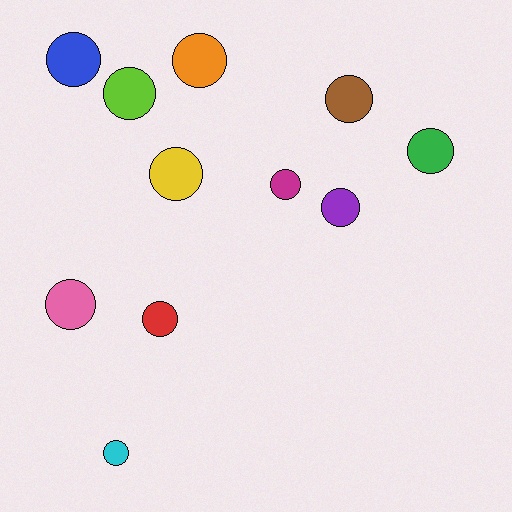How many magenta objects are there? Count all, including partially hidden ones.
There is 1 magenta object.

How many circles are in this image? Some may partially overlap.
There are 11 circles.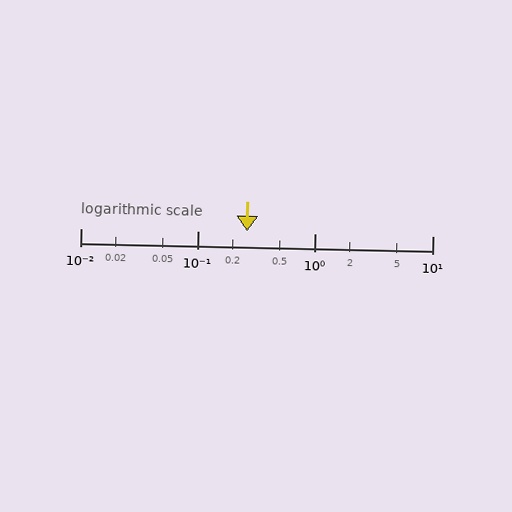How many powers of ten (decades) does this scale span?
The scale spans 3 decades, from 0.01 to 10.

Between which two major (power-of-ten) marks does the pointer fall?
The pointer is between 0.1 and 1.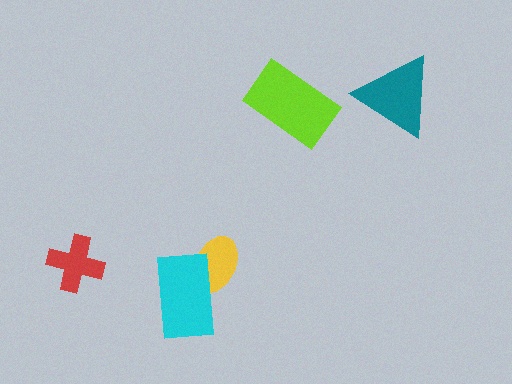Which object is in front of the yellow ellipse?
The cyan rectangle is in front of the yellow ellipse.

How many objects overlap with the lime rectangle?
0 objects overlap with the lime rectangle.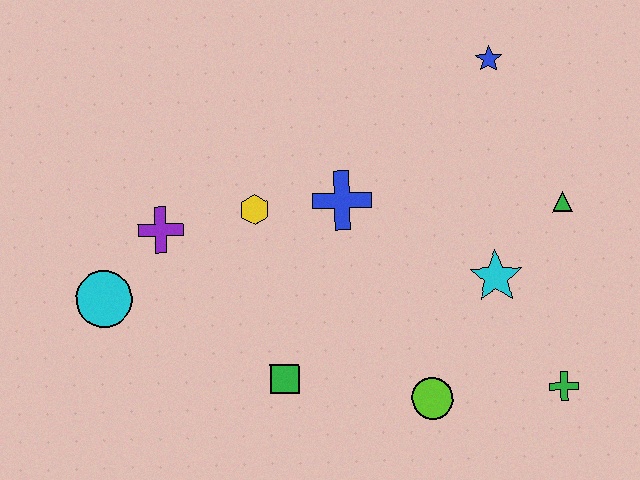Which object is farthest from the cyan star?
The cyan circle is farthest from the cyan star.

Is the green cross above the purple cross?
No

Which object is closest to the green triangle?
The cyan star is closest to the green triangle.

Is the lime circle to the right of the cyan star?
No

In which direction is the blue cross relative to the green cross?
The blue cross is to the left of the green cross.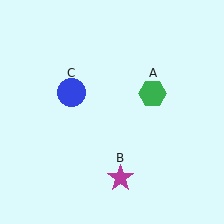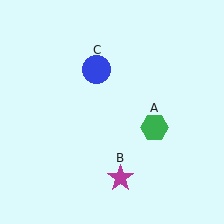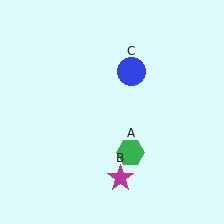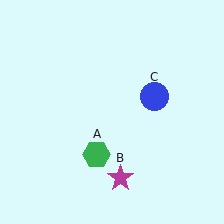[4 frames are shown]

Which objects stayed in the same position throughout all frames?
Magenta star (object B) remained stationary.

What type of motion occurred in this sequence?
The green hexagon (object A), blue circle (object C) rotated clockwise around the center of the scene.